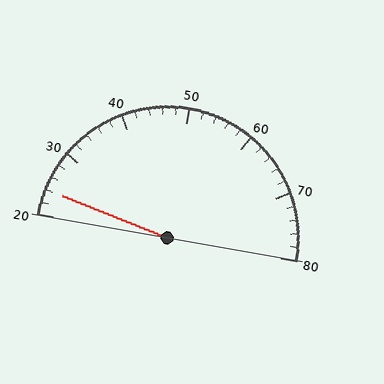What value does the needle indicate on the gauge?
The needle indicates approximately 24.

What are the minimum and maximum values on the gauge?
The gauge ranges from 20 to 80.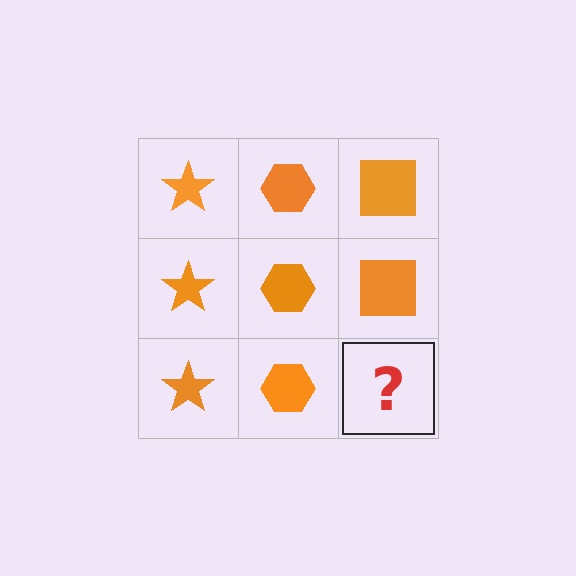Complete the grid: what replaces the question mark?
The question mark should be replaced with an orange square.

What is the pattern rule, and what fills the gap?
The rule is that each column has a consistent shape. The gap should be filled with an orange square.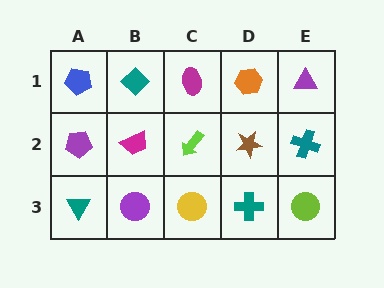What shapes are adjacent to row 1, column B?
A magenta trapezoid (row 2, column B), a blue pentagon (row 1, column A), a magenta ellipse (row 1, column C).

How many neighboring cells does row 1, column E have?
2.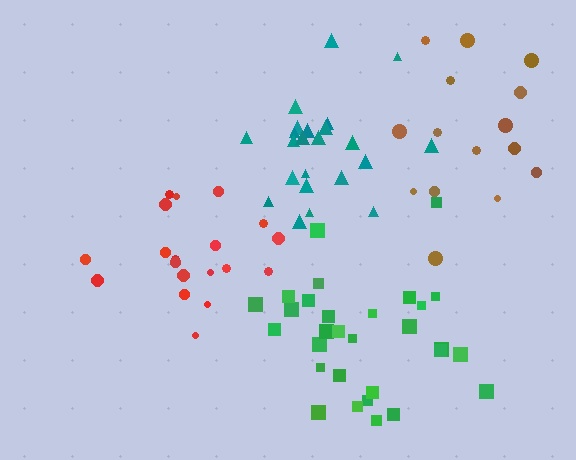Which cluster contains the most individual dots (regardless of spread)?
Green (31).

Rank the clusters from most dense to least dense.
teal, green, brown, red.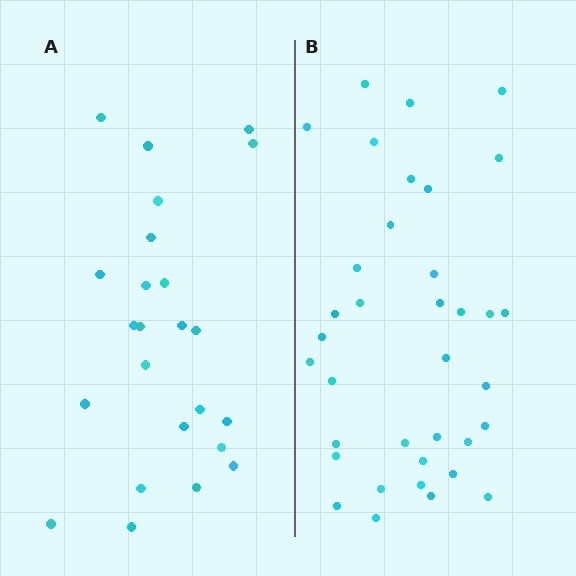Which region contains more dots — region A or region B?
Region B (the right region) has more dots.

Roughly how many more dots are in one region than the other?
Region B has roughly 12 or so more dots than region A.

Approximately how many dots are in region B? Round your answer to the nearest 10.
About 40 dots. (The exact count is 36, which rounds to 40.)